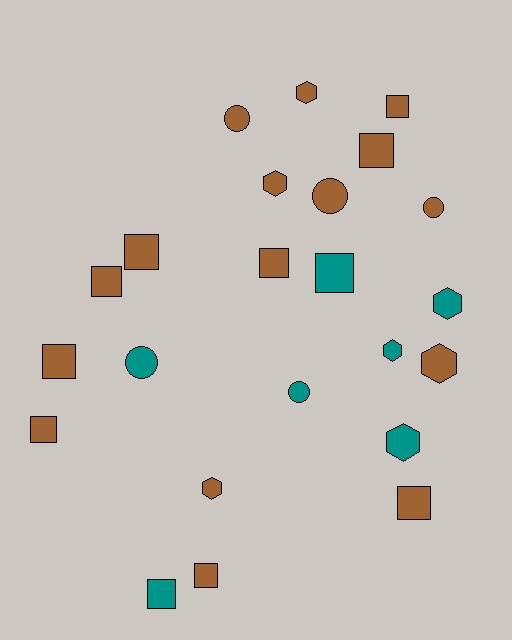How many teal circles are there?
There are 2 teal circles.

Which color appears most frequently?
Brown, with 16 objects.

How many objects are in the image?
There are 23 objects.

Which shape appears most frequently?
Square, with 11 objects.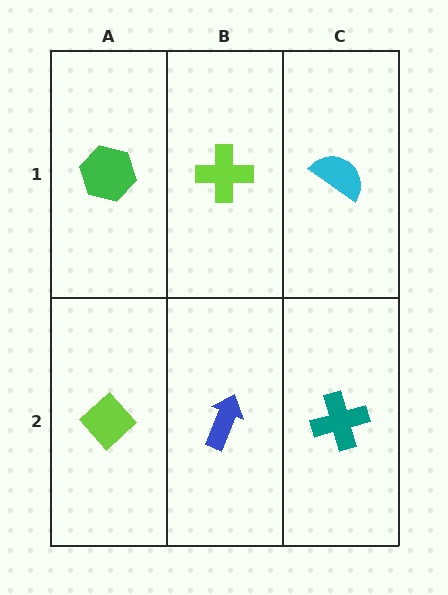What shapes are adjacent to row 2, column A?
A green hexagon (row 1, column A), a blue arrow (row 2, column B).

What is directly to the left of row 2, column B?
A lime diamond.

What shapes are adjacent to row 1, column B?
A blue arrow (row 2, column B), a green hexagon (row 1, column A), a cyan semicircle (row 1, column C).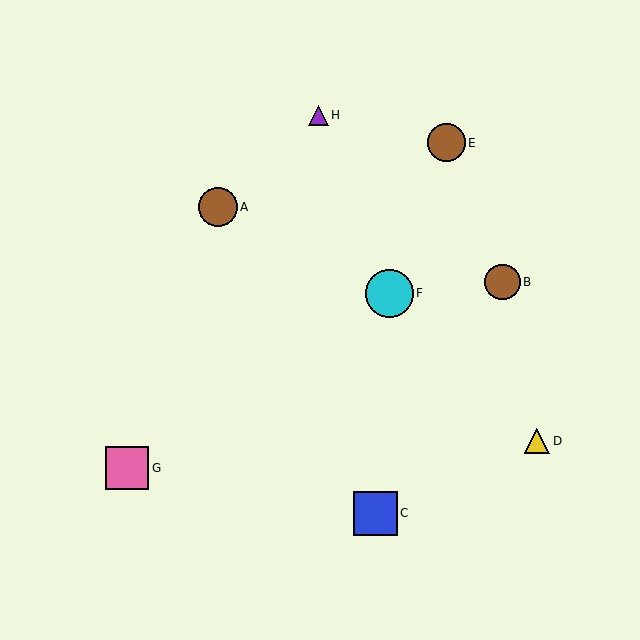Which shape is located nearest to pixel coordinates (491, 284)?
The brown circle (labeled B) at (502, 282) is nearest to that location.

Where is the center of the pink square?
The center of the pink square is at (127, 468).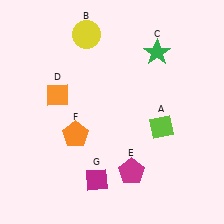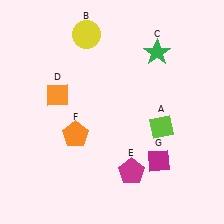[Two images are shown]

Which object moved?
The magenta diamond (G) moved right.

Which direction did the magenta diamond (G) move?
The magenta diamond (G) moved right.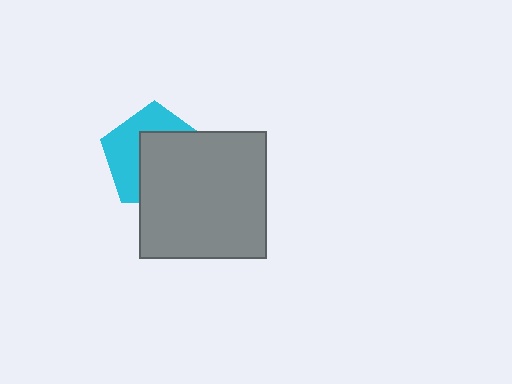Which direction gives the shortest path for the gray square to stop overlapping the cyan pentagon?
Moving toward the lower-right gives the shortest separation.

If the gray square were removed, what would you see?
You would see the complete cyan pentagon.